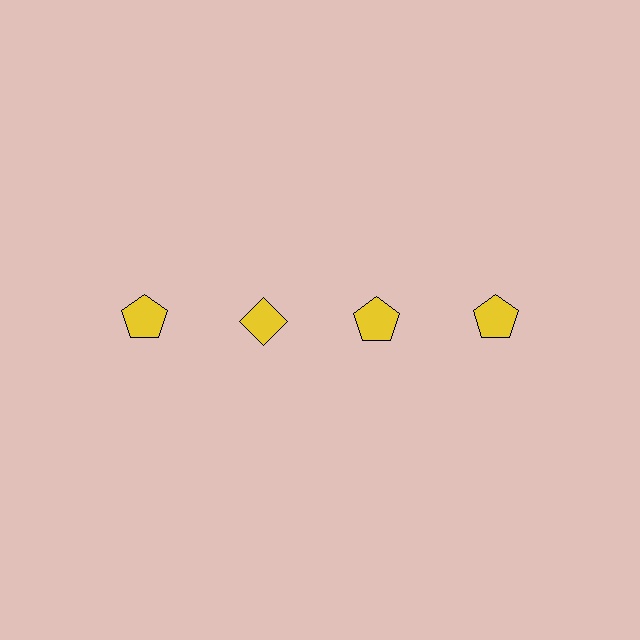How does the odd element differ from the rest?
It has a different shape: diamond instead of pentagon.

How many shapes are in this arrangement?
There are 4 shapes arranged in a grid pattern.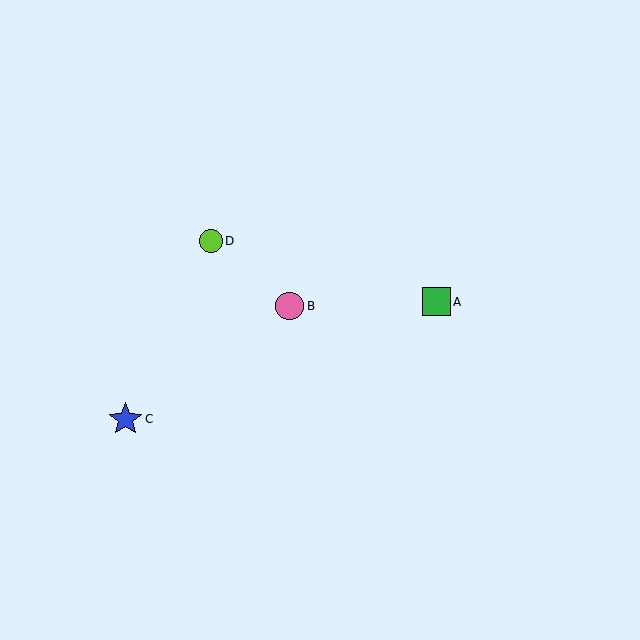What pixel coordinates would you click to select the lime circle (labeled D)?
Click at (211, 241) to select the lime circle D.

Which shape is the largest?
The blue star (labeled C) is the largest.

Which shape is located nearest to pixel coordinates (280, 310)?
The pink circle (labeled B) at (290, 306) is nearest to that location.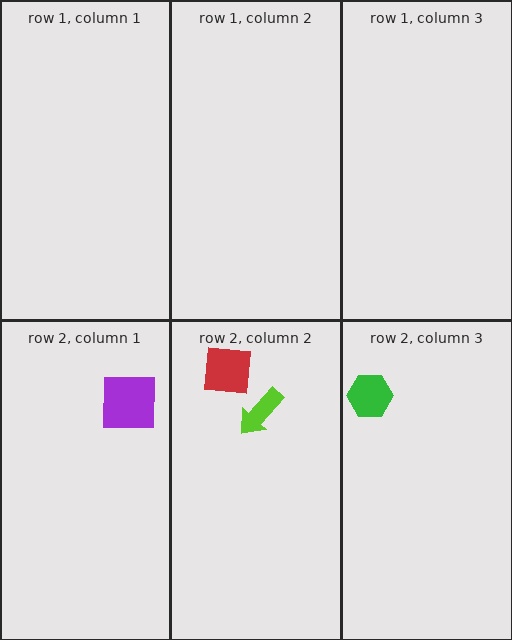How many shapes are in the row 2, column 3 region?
1.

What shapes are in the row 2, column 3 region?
The green hexagon.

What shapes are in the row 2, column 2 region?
The lime arrow, the red square.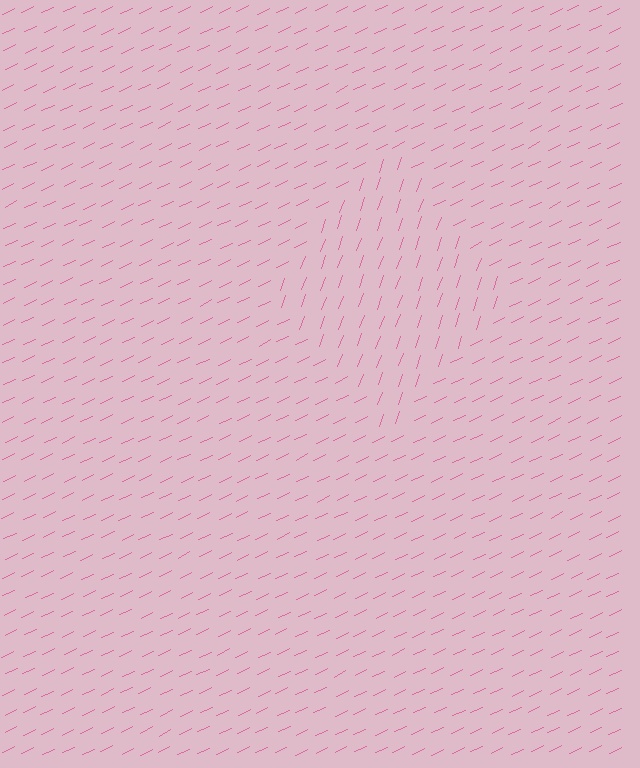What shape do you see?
I see a diamond.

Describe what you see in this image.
The image is filled with small pink line segments. A diamond region in the image has lines oriented differently from the surrounding lines, creating a visible texture boundary.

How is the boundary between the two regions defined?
The boundary is defined purely by a change in line orientation (approximately 45 degrees difference). All lines are the same color and thickness.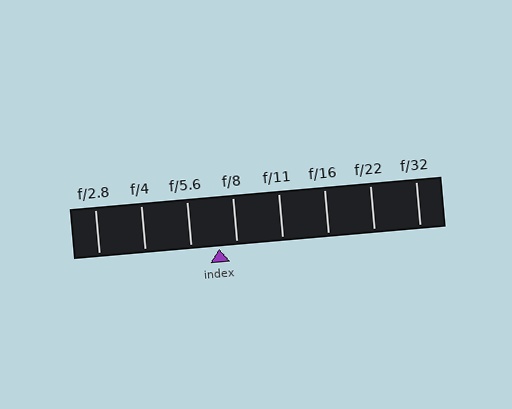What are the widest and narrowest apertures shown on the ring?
The widest aperture shown is f/2.8 and the narrowest is f/32.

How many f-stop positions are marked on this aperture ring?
There are 8 f-stop positions marked.